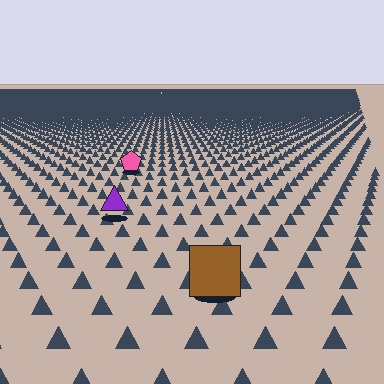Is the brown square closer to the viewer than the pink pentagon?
Yes. The brown square is closer — you can tell from the texture gradient: the ground texture is coarser near it.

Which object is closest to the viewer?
The brown square is closest. The texture marks near it are larger and more spread out.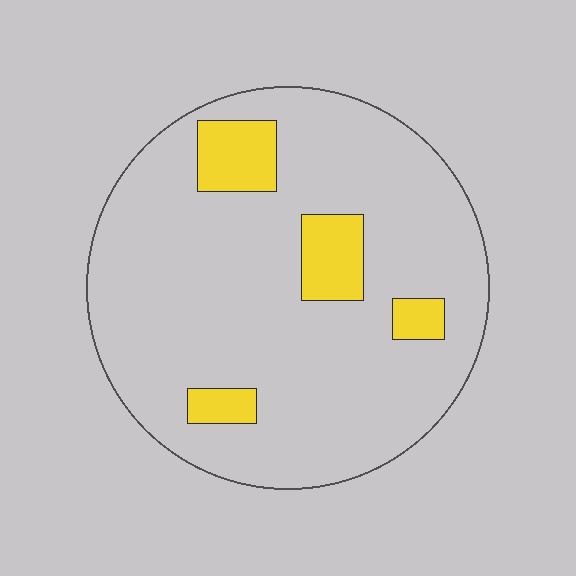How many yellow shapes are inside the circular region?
4.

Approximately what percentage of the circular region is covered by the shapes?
Approximately 10%.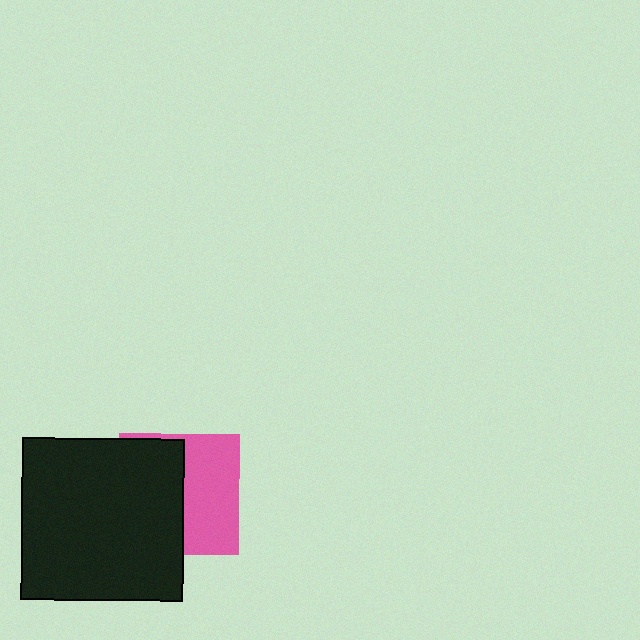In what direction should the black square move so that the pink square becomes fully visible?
The black square should move left. That is the shortest direction to clear the overlap and leave the pink square fully visible.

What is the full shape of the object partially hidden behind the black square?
The partially hidden object is a pink square.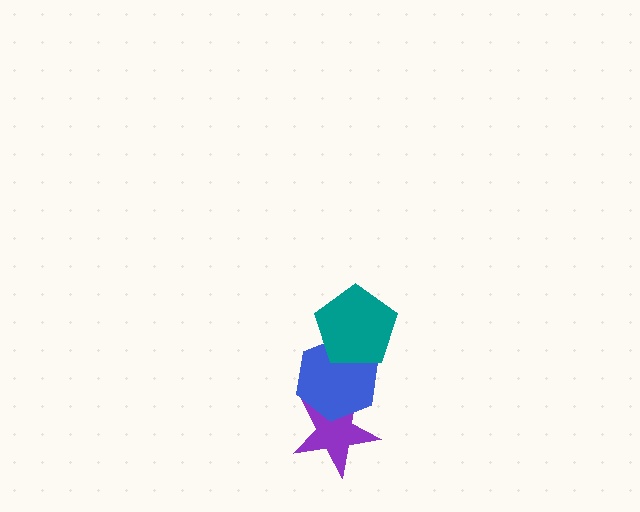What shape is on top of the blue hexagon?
The teal pentagon is on top of the blue hexagon.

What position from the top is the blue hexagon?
The blue hexagon is 2nd from the top.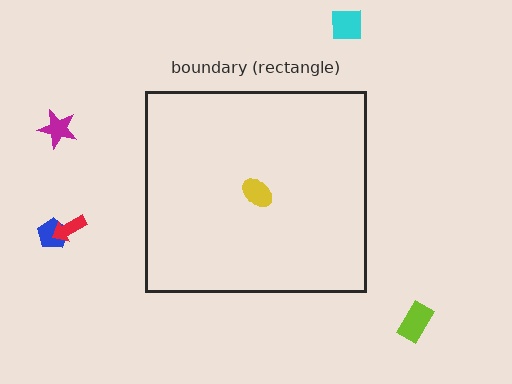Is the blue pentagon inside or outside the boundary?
Outside.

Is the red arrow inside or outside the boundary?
Outside.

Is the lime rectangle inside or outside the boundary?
Outside.